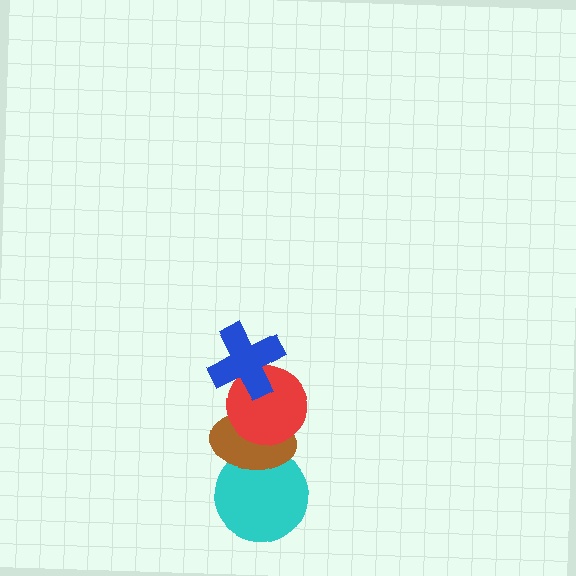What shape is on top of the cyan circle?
The brown ellipse is on top of the cyan circle.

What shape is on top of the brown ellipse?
The red circle is on top of the brown ellipse.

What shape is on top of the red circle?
The blue cross is on top of the red circle.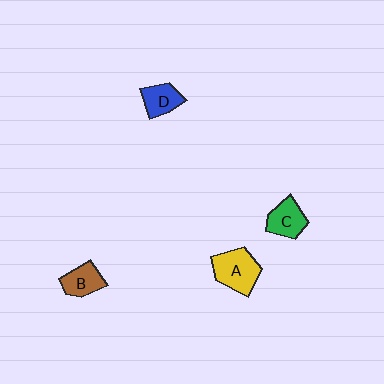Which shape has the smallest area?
Shape D (blue).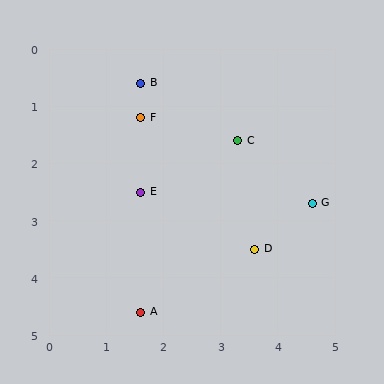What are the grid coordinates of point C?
Point C is at approximately (3.3, 1.6).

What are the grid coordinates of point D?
Point D is at approximately (3.6, 3.5).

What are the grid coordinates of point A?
Point A is at approximately (1.6, 4.6).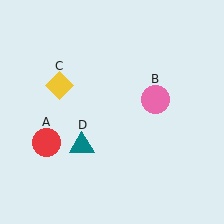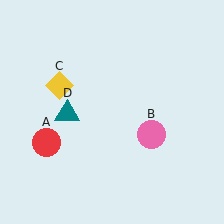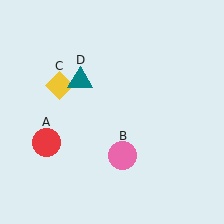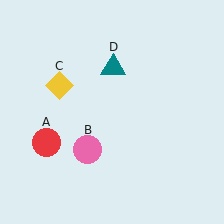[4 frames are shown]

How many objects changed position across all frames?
2 objects changed position: pink circle (object B), teal triangle (object D).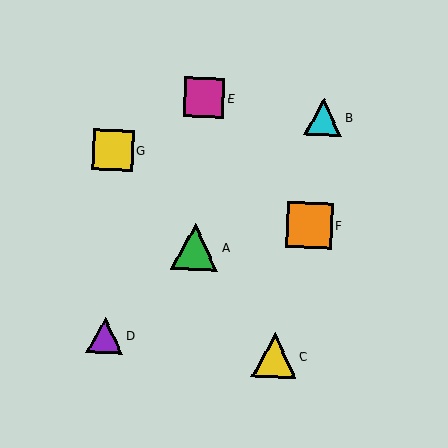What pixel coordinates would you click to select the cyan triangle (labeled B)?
Click at (323, 117) to select the cyan triangle B.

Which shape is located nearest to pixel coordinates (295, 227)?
The orange square (labeled F) at (309, 225) is nearest to that location.